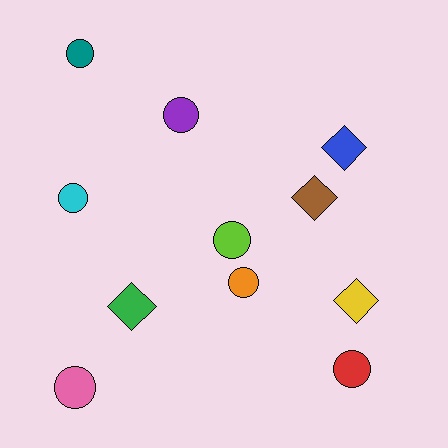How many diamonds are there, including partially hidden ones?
There are 4 diamonds.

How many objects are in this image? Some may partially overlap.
There are 11 objects.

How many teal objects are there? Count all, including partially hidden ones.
There is 1 teal object.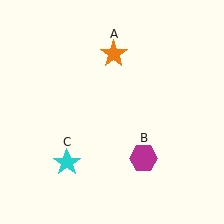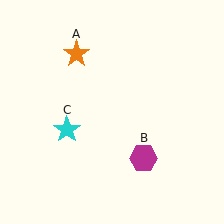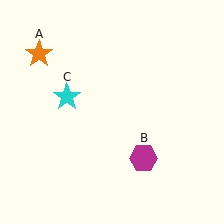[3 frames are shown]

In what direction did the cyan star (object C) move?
The cyan star (object C) moved up.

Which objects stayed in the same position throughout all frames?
Magenta hexagon (object B) remained stationary.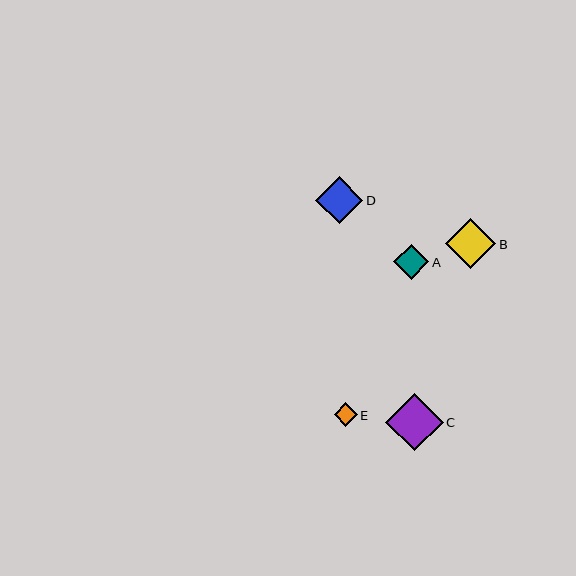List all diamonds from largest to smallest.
From largest to smallest: C, B, D, A, E.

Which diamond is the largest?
Diamond C is the largest with a size of approximately 58 pixels.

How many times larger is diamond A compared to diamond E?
Diamond A is approximately 1.5 times the size of diamond E.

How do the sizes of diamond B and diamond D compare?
Diamond B and diamond D are approximately the same size.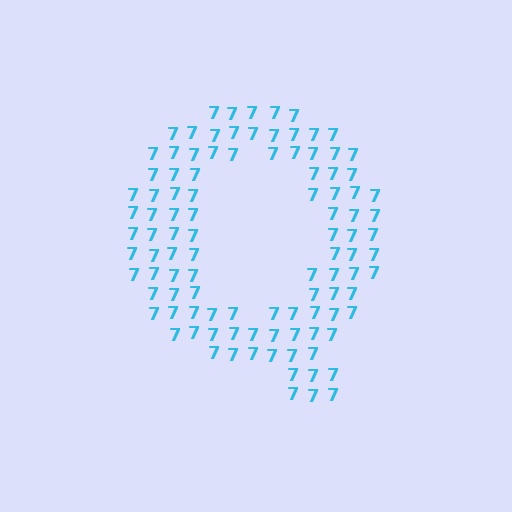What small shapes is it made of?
It is made of small digit 7's.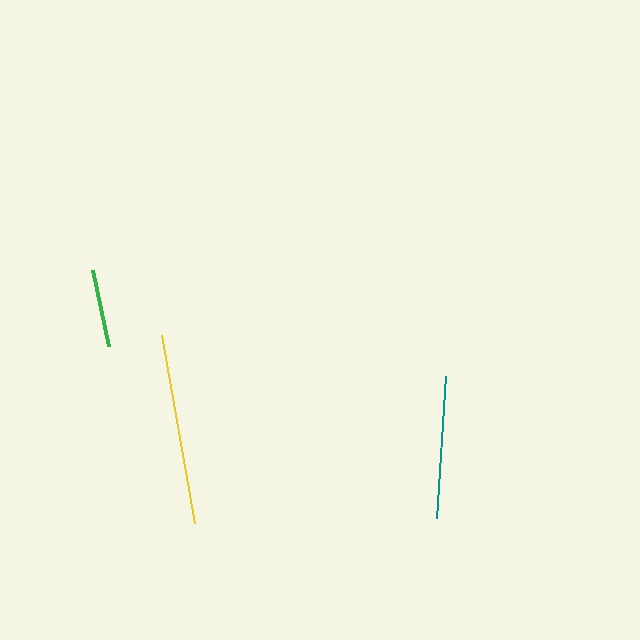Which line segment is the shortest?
The green line is the shortest at approximately 77 pixels.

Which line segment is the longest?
The yellow line is the longest at approximately 190 pixels.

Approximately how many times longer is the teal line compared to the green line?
The teal line is approximately 1.8 times the length of the green line.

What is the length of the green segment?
The green segment is approximately 77 pixels long.